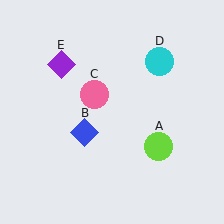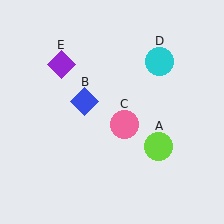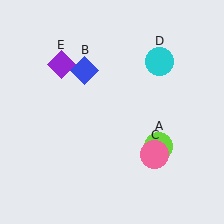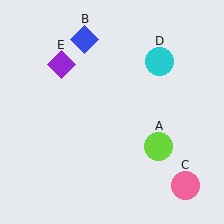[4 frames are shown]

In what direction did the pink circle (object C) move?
The pink circle (object C) moved down and to the right.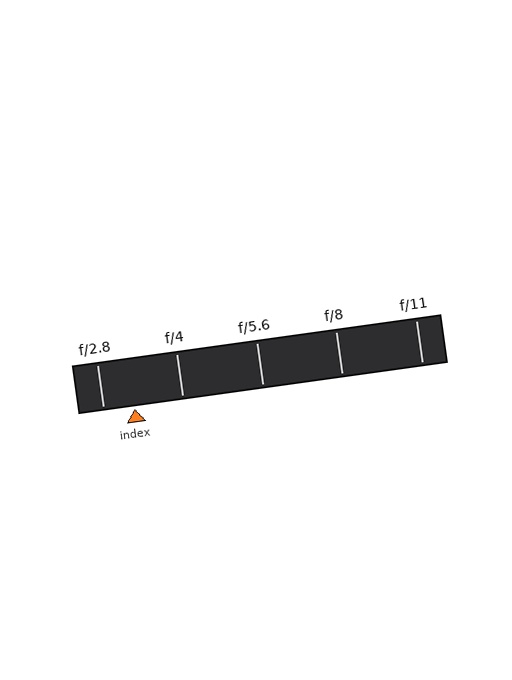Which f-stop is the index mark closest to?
The index mark is closest to f/2.8.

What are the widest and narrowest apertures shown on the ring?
The widest aperture shown is f/2.8 and the narrowest is f/11.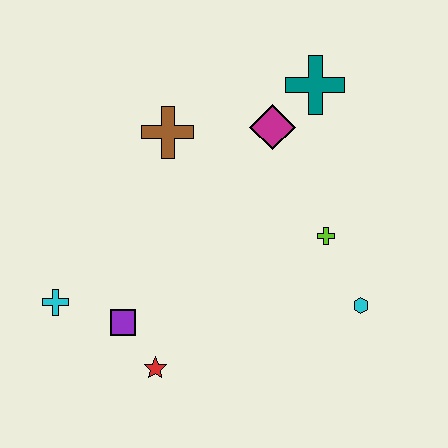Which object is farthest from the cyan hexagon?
The cyan cross is farthest from the cyan hexagon.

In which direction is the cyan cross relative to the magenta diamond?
The cyan cross is to the left of the magenta diamond.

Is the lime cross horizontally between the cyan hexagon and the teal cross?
Yes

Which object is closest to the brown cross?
The magenta diamond is closest to the brown cross.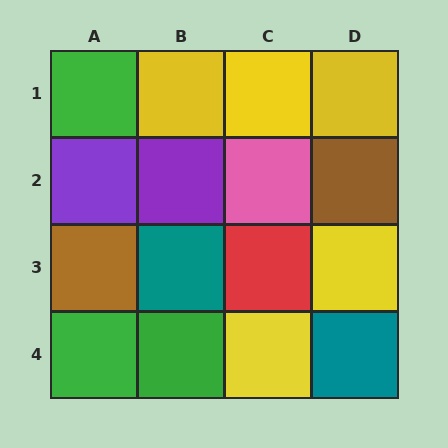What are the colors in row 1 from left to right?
Green, yellow, yellow, yellow.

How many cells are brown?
2 cells are brown.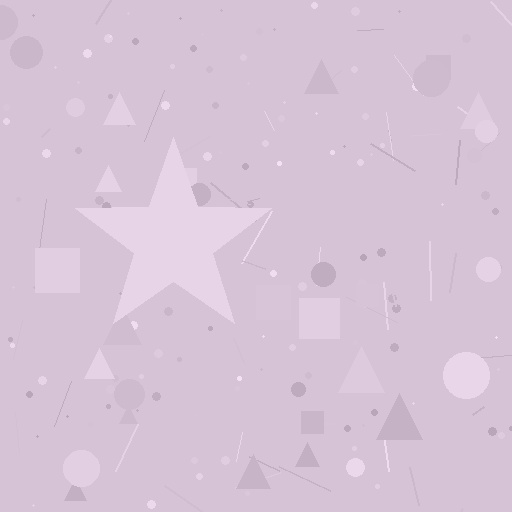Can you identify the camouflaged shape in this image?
The camouflaged shape is a star.